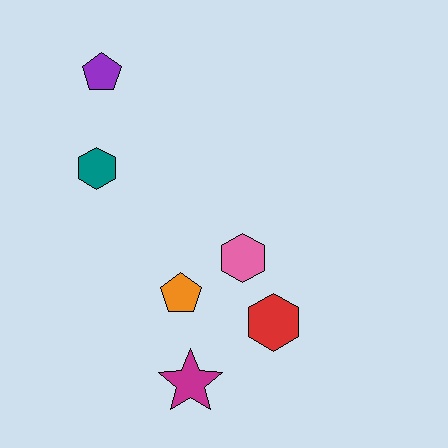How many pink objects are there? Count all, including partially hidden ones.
There is 1 pink object.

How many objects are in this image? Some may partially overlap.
There are 6 objects.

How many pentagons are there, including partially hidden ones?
There are 2 pentagons.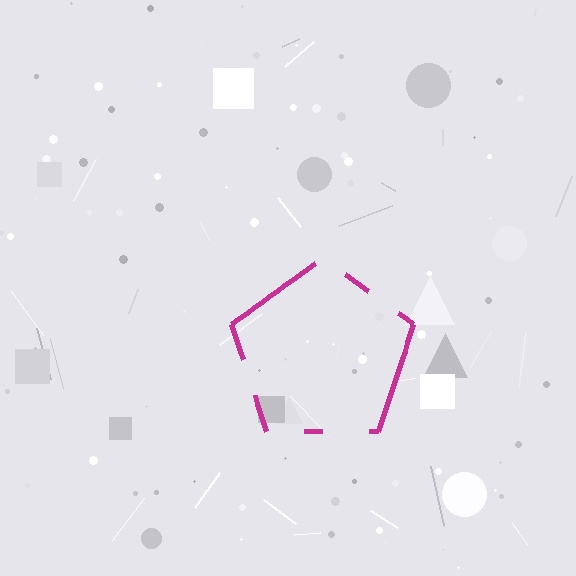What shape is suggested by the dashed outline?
The dashed outline suggests a pentagon.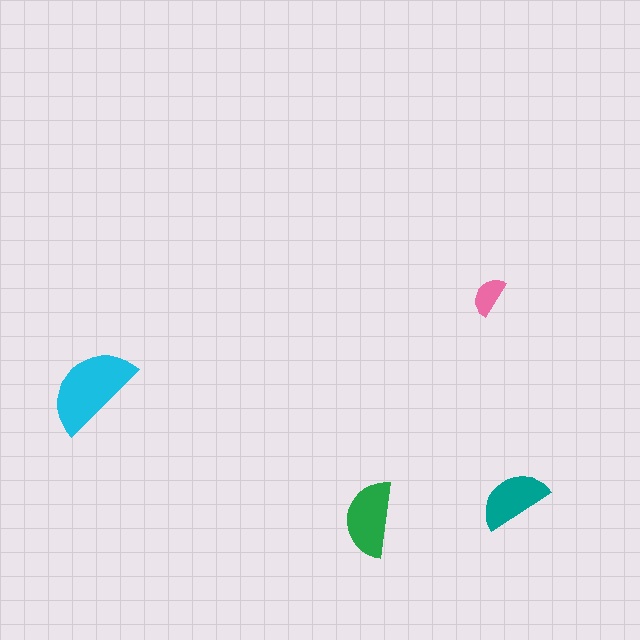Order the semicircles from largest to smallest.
the cyan one, the green one, the teal one, the pink one.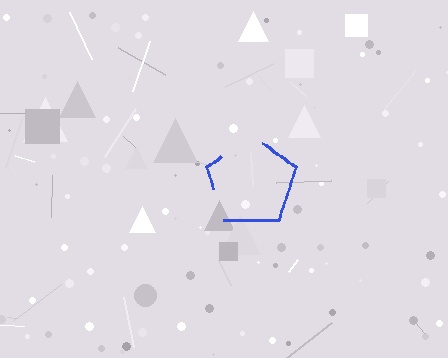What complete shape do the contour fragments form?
The contour fragments form a pentagon.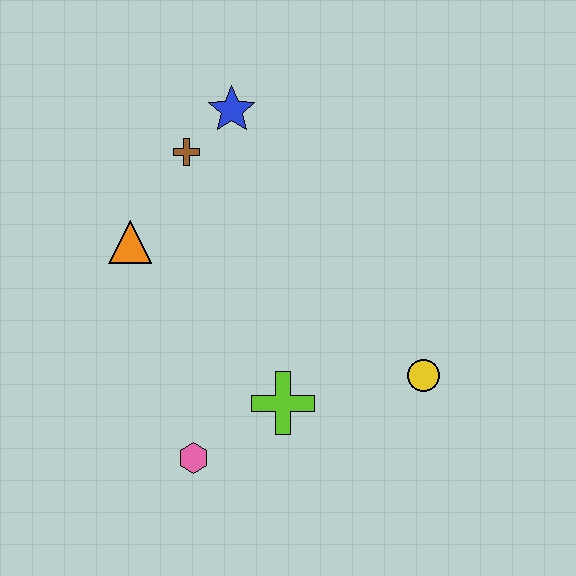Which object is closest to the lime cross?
The pink hexagon is closest to the lime cross.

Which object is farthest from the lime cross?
The blue star is farthest from the lime cross.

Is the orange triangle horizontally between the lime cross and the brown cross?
No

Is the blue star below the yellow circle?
No